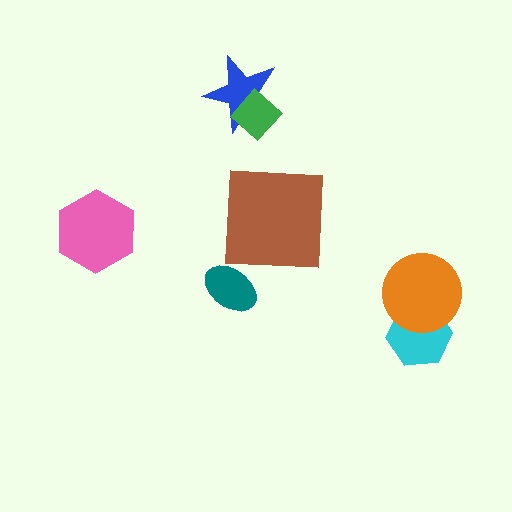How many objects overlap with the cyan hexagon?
1 object overlaps with the cyan hexagon.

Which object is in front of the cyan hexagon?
The orange circle is in front of the cyan hexagon.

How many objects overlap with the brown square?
0 objects overlap with the brown square.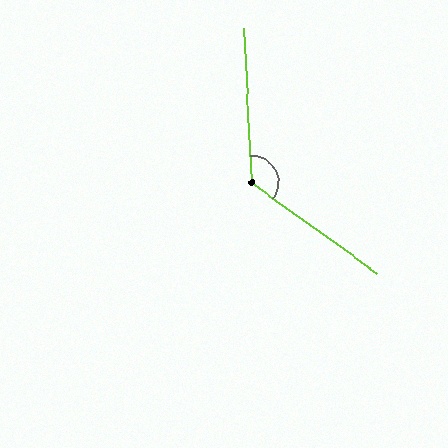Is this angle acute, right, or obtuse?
It is obtuse.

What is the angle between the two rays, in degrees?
Approximately 129 degrees.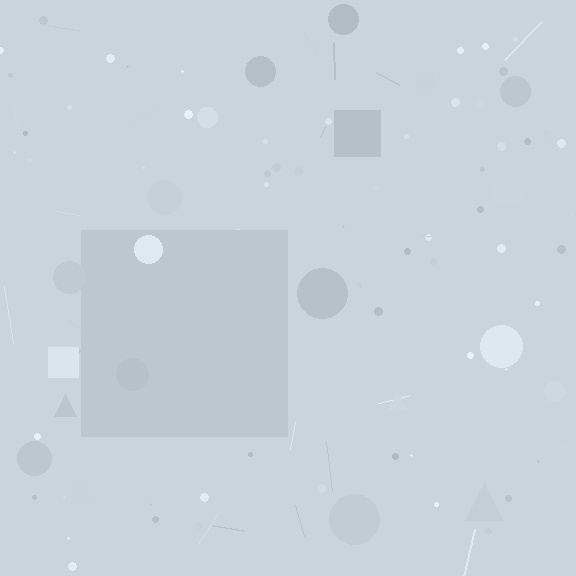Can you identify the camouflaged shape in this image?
The camouflaged shape is a square.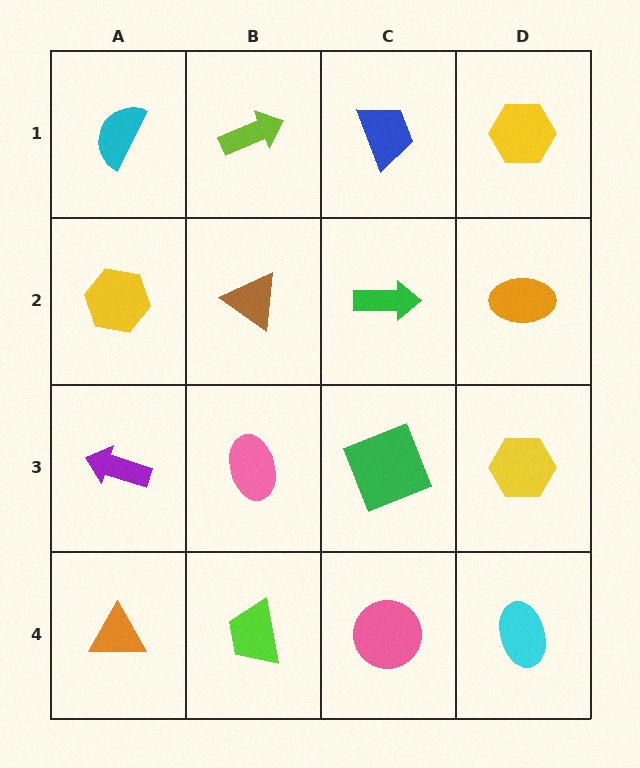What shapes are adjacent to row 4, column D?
A yellow hexagon (row 3, column D), a pink circle (row 4, column C).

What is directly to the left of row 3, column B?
A purple arrow.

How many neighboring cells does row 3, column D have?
3.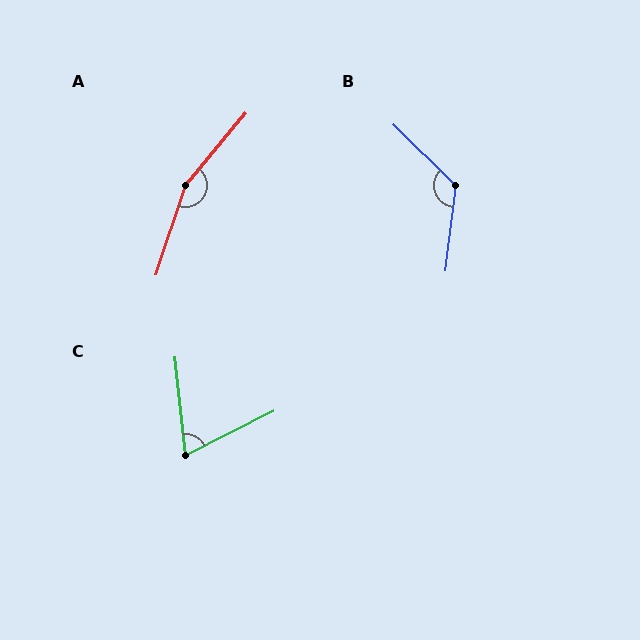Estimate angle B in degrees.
Approximately 128 degrees.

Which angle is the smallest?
C, at approximately 69 degrees.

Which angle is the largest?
A, at approximately 158 degrees.